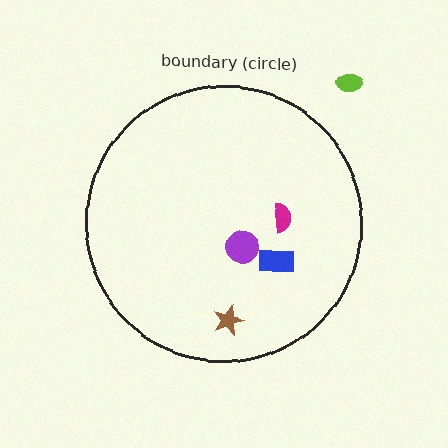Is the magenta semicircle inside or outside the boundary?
Inside.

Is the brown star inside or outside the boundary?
Inside.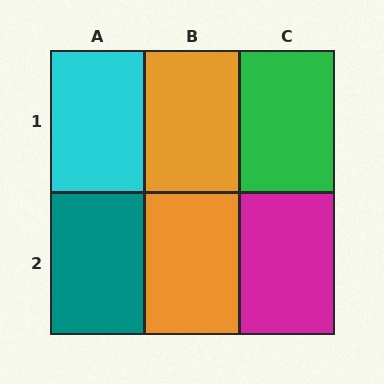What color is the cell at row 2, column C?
Magenta.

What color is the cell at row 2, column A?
Teal.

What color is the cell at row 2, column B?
Orange.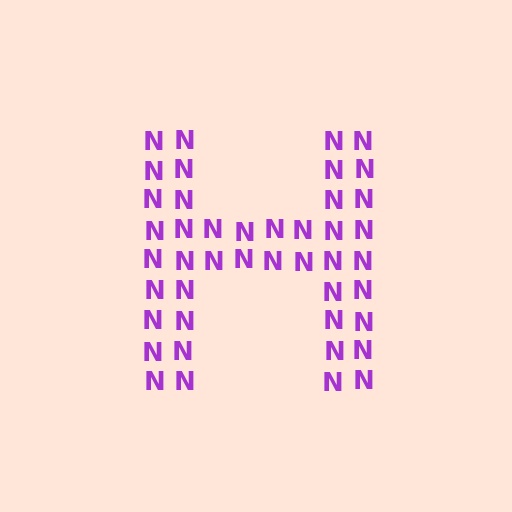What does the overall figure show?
The overall figure shows the letter H.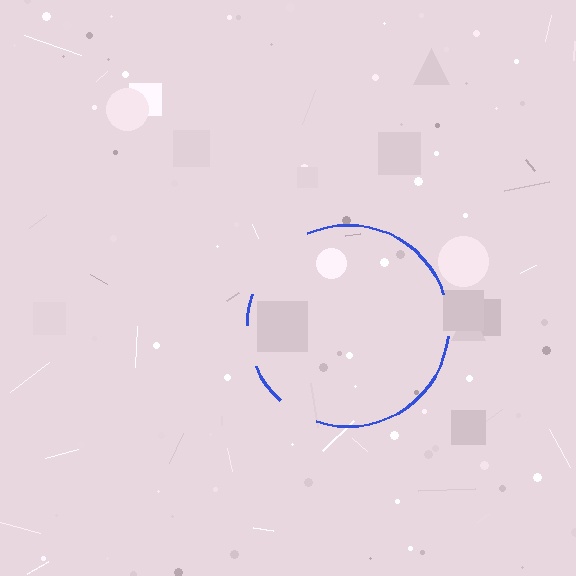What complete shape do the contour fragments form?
The contour fragments form a circle.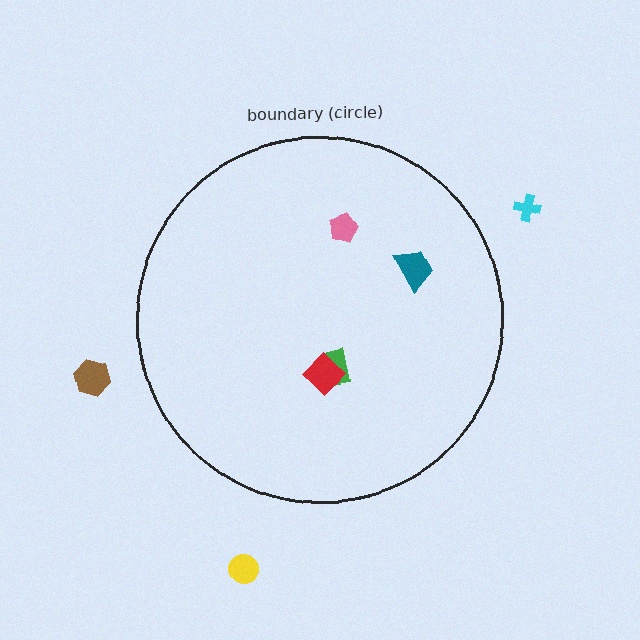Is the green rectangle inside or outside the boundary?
Inside.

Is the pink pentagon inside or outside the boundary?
Inside.